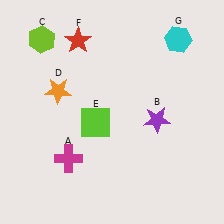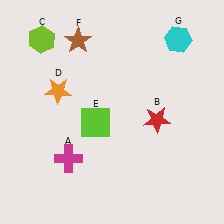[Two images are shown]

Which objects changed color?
B changed from purple to red. F changed from red to brown.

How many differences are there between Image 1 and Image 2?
There are 2 differences between the two images.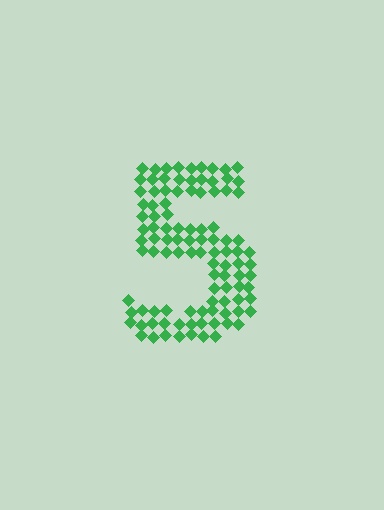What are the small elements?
The small elements are diamonds.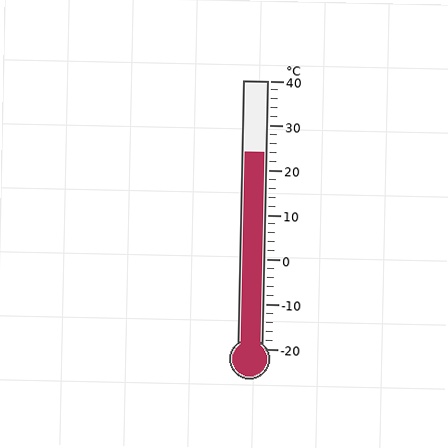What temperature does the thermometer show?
The thermometer shows approximately 24°C.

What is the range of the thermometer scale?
The thermometer scale ranges from -20°C to 40°C.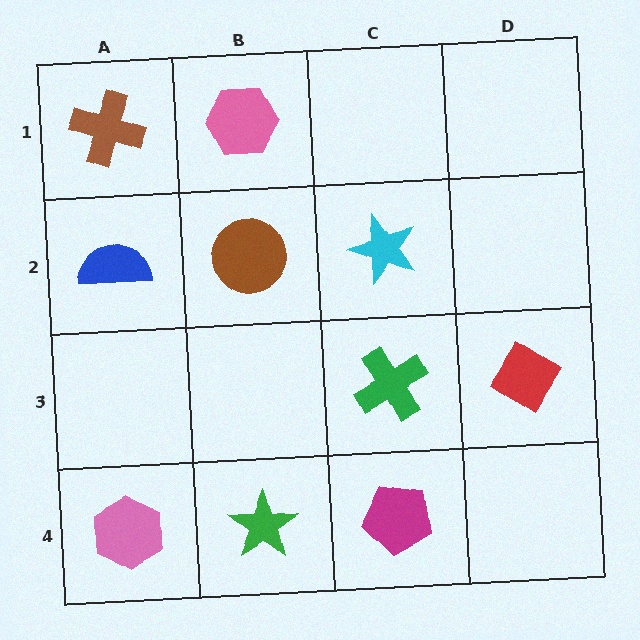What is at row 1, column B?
A pink hexagon.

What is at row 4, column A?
A pink hexagon.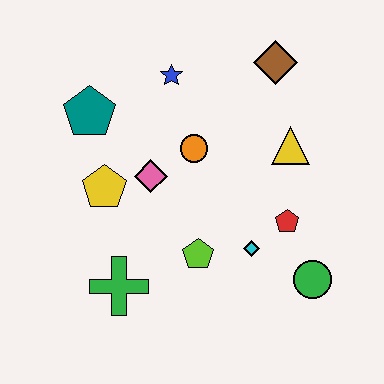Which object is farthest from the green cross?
The brown diamond is farthest from the green cross.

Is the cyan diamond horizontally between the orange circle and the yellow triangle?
Yes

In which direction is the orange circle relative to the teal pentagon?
The orange circle is to the right of the teal pentagon.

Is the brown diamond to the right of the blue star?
Yes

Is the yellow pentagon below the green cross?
No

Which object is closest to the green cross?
The lime pentagon is closest to the green cross.